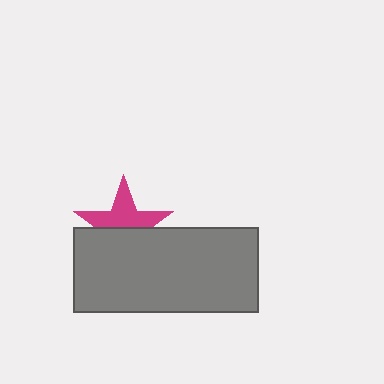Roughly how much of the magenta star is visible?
About half of it is visible (roughly 53%).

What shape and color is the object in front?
The object in front is a gray rectangle.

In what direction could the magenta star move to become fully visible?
The magenta star could move up. That would shift it out from behind the gray rectangle entirely.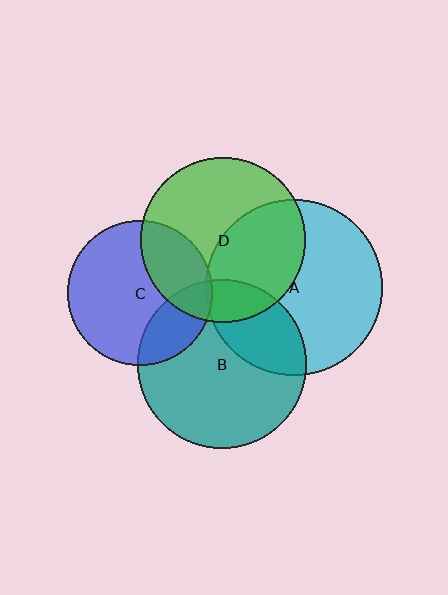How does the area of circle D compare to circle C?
Approximately 1.3 times.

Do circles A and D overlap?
Yes.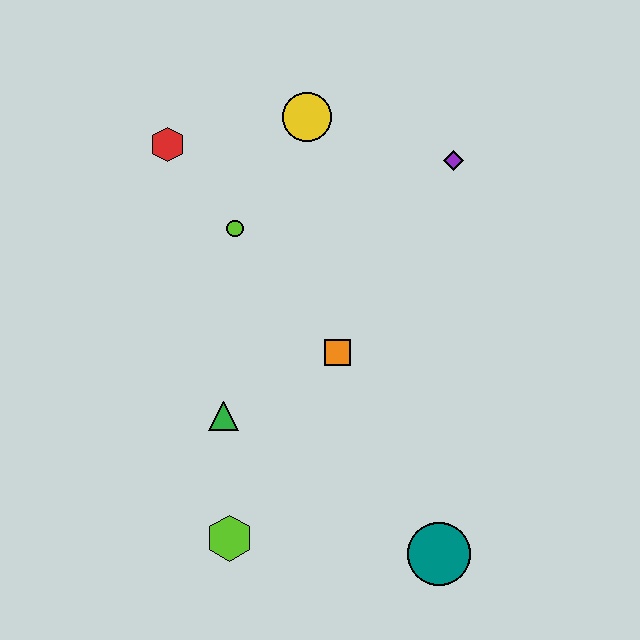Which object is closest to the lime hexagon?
The green triangle is closest to the lime hexagon.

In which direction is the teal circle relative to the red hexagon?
The teal circle is below the red hexagon.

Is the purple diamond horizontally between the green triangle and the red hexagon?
No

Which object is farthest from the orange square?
The red hexagon is farthest from the orange square.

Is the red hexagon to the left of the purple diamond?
Yes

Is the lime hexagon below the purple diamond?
Yes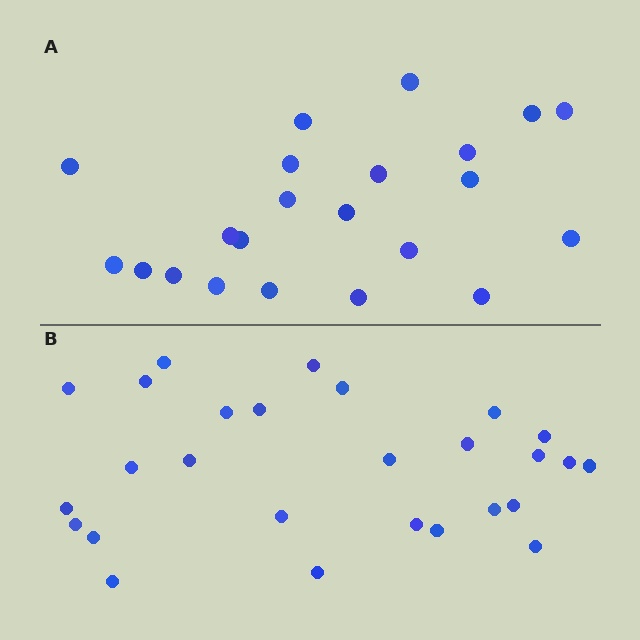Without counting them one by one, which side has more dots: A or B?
Region B (the bottom region) has more dots.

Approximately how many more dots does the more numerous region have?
Region B has about 5 more dots than region A.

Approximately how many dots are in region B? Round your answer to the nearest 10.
About 30 dots. (The exact count is 27, which rounds to 30.)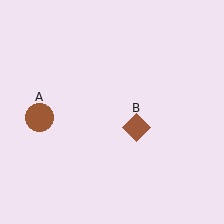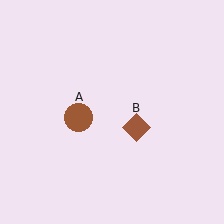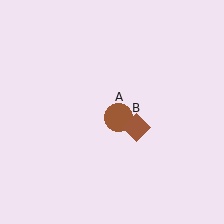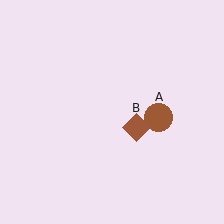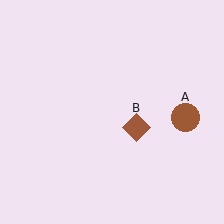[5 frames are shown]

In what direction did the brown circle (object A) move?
The brown circle (object A) moved right.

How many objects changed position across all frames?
1 object changed position: brown circle (object A).